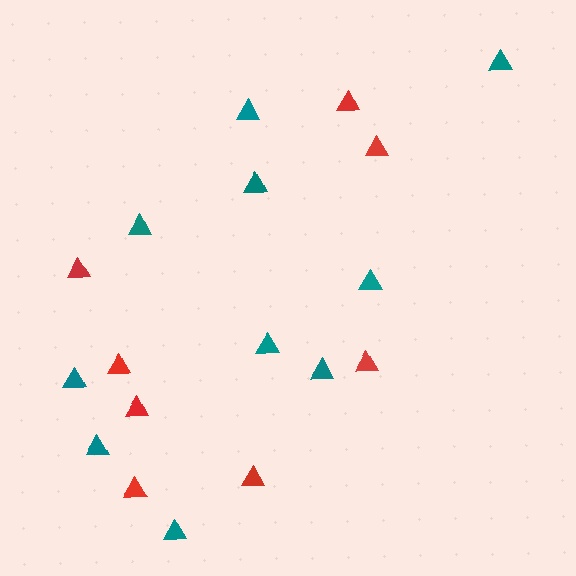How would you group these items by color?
There are 2 groups: one group of red triangles (8) and one group of teal triangles (10).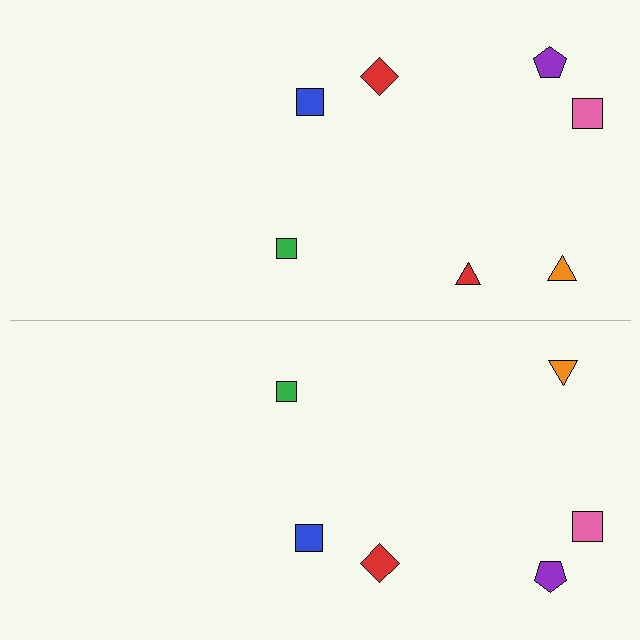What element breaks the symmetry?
A red triangle is missing from the bottom side.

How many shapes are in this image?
There are 13 shapes in this image.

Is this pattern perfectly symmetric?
No, the pattern is not perfectly symmetric. A red triangle is missing from the bottom side.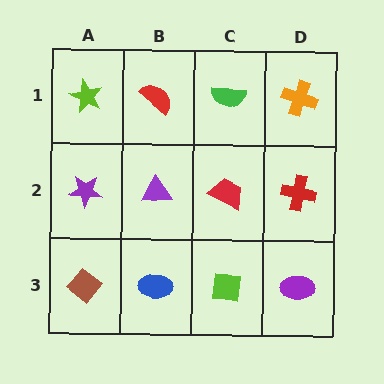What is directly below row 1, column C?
A red trapezoid.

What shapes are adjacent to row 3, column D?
A red cross (row 2, column D), a lime square (row 3, column C).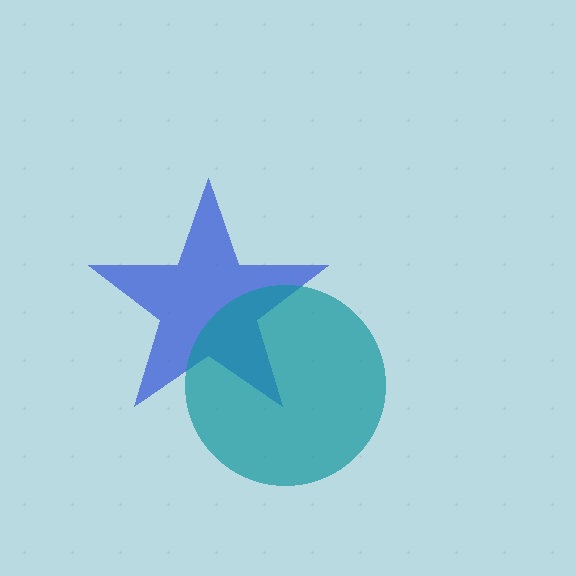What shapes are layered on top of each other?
The layered shapes are: a blue star, a teal circle.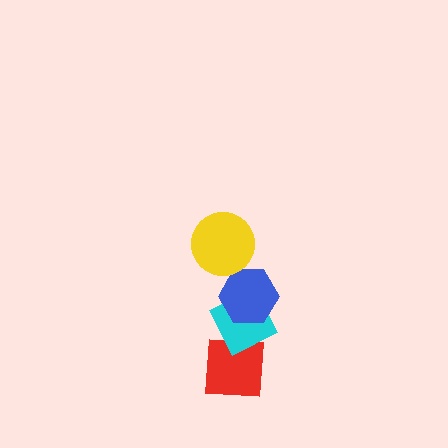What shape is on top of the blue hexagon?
The yellow circle is on top of the blue hexagon.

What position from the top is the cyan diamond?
The cyan diamond is 3rd from the top.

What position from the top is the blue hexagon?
The blue hexagon is 2nd from the top.